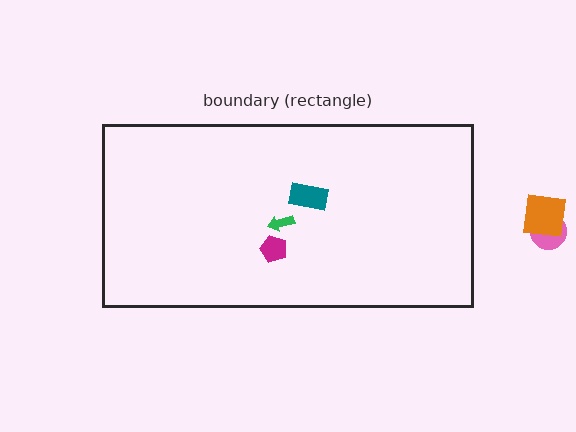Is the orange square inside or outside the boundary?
Outside.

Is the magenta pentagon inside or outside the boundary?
Inside.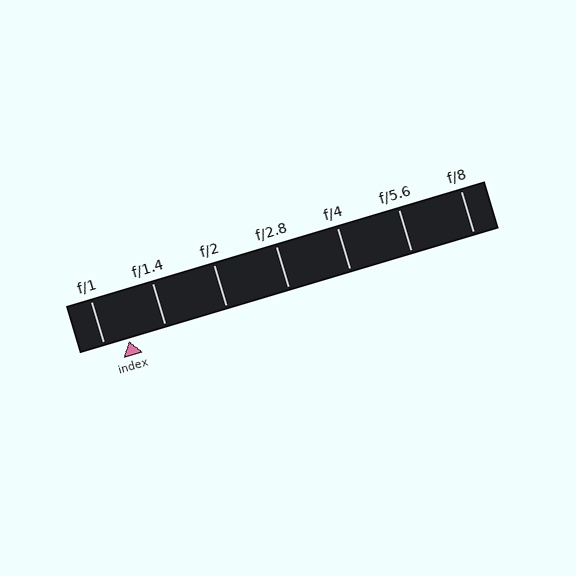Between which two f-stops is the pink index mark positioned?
The index mark is between f/1 and f/1.4.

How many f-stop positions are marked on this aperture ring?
There are 7 f-stop positions marked.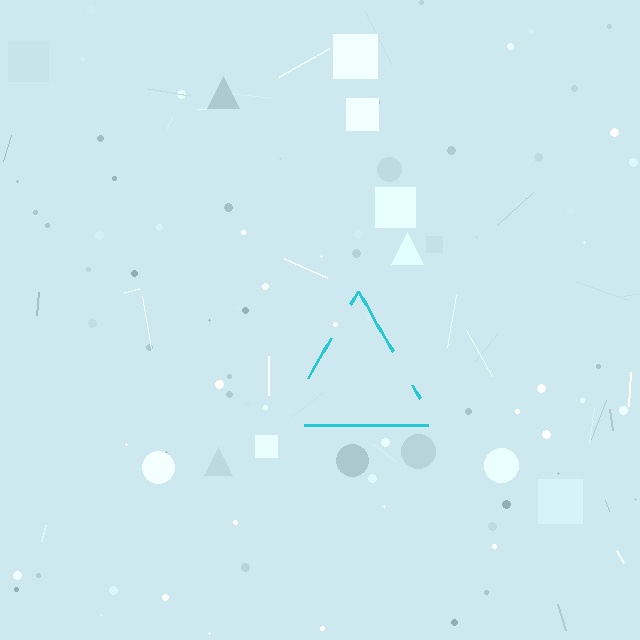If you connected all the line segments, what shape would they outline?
They would outline a triangle.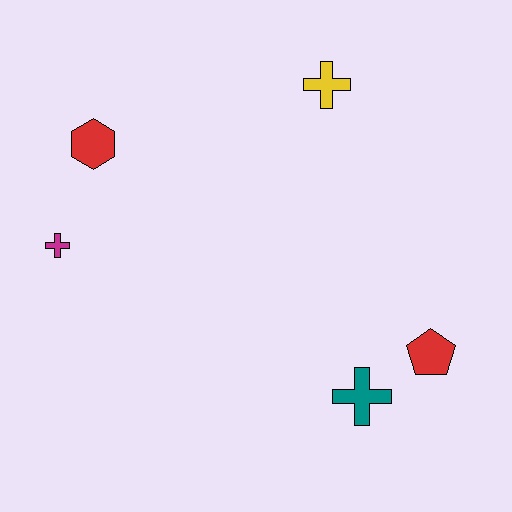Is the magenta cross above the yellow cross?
No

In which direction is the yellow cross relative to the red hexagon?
The yellow cross is to the right of the red hexagon.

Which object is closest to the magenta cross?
The red hexagon is closest to the magenta cross.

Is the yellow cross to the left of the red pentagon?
Yes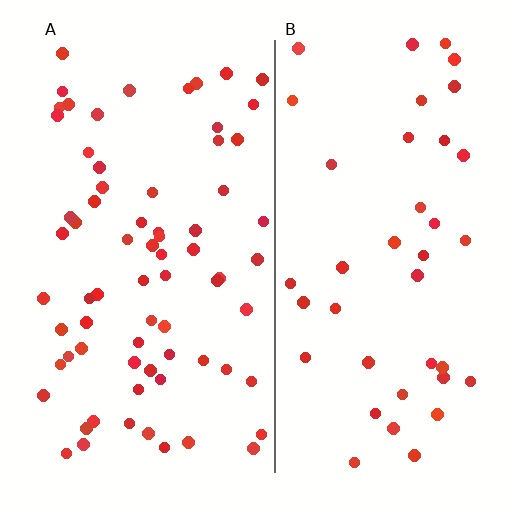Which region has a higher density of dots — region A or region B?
A (the left).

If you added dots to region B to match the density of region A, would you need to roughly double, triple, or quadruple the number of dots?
Approximately double.